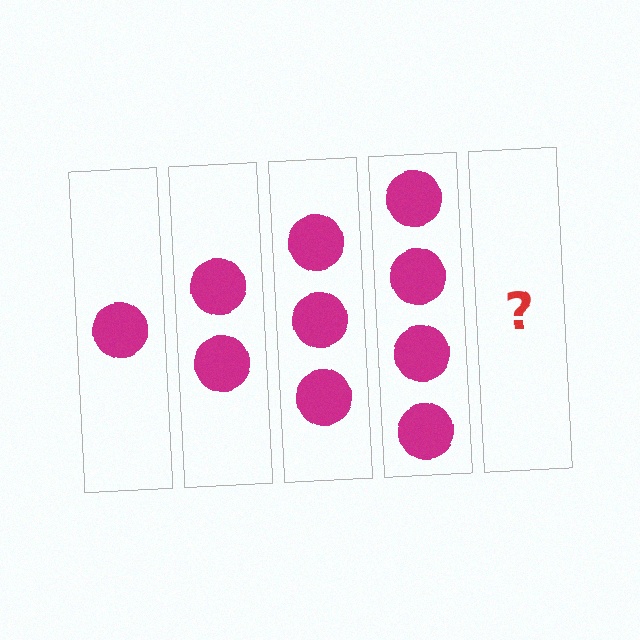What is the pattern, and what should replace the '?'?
The pattern is that each step adds one more circle. The '?' should be 5 circles.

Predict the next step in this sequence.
The next step is 5 circles.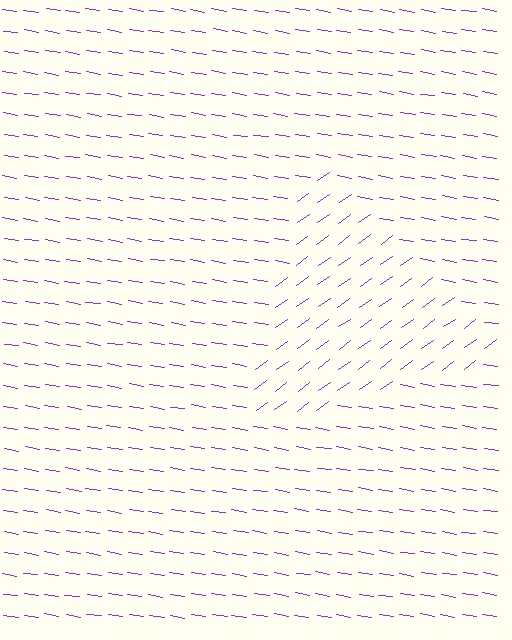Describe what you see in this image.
The image is filled with small purple line segments. A triangle region in the image has lines oriented differently from the surrounding lines, creating a visible texture boundary.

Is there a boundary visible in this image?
Yes, there is a texture boundary formed by a change in line orientation.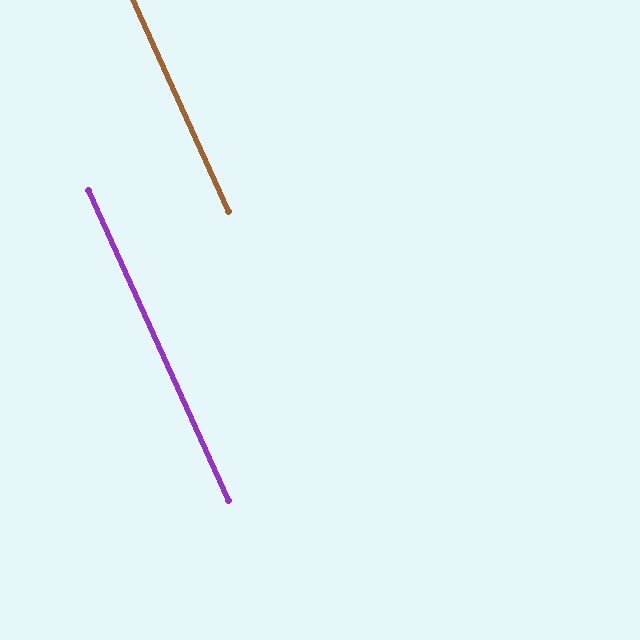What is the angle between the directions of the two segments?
Approximately 0 degrees.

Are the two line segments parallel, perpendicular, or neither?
Parallel — their directions differ by only 0.2°.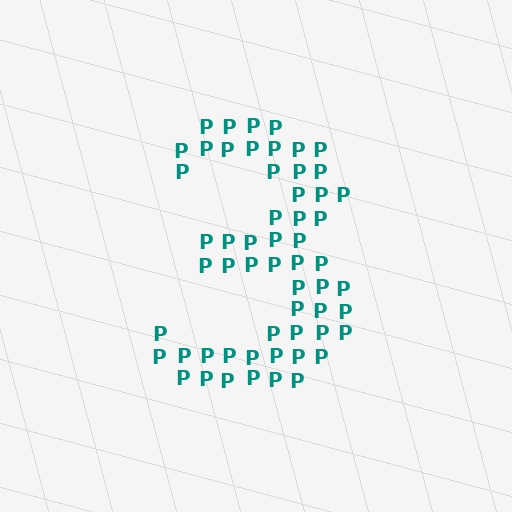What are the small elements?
The small elements are letter P's.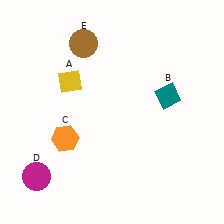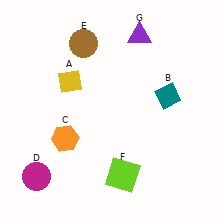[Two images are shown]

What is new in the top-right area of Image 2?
A purple triangle (G) was added in the top-right area of Image 2.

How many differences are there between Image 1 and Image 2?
There are 2 differences between the two images.